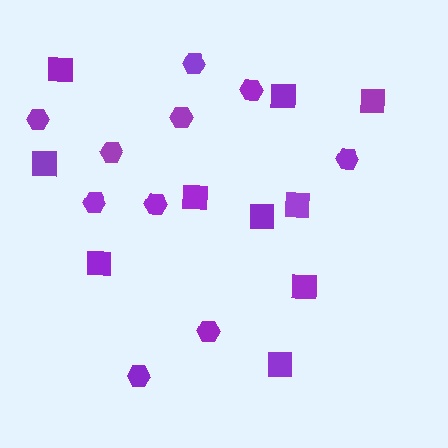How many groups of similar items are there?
There are 2 groups: one group of squares (10) and one group of hexagons (10).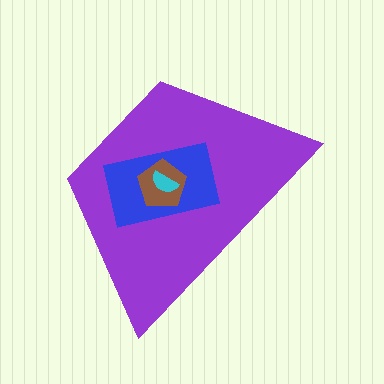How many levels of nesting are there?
4.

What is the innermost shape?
The cyan semicircle.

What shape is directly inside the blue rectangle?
The brown pentagon.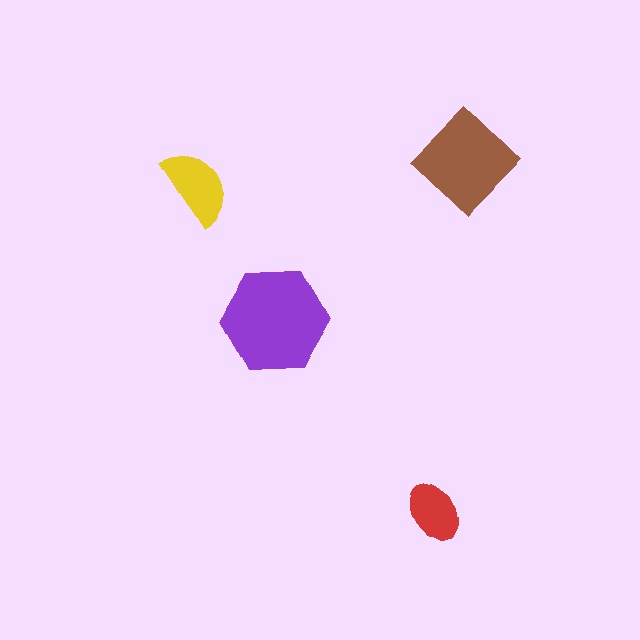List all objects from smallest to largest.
The red ellipse, the yellow semicircle, the brown diamond, the purple hexagon.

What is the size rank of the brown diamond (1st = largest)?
2nd.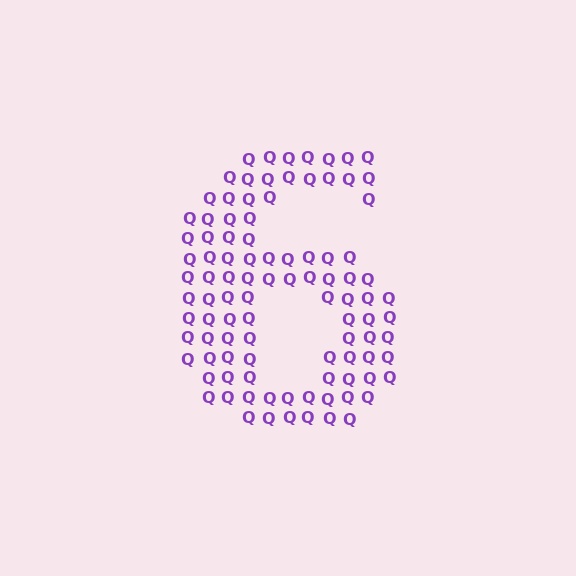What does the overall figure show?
The overall figure shows the digit 6.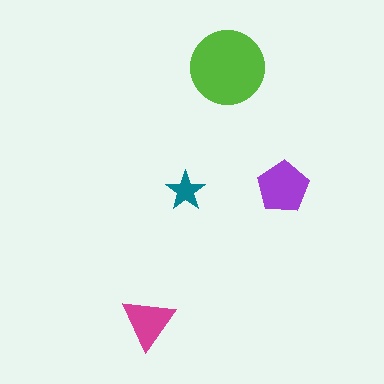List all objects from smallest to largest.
The teal star, the magenta triangle, the purple pentagon, the lime circle.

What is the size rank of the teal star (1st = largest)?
4th.